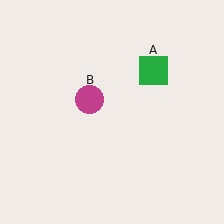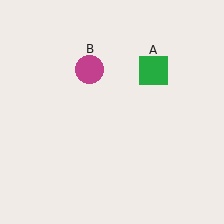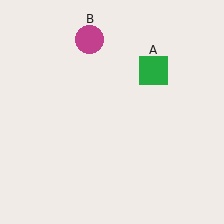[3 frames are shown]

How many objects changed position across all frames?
1 object changed position: magenta circle (object B).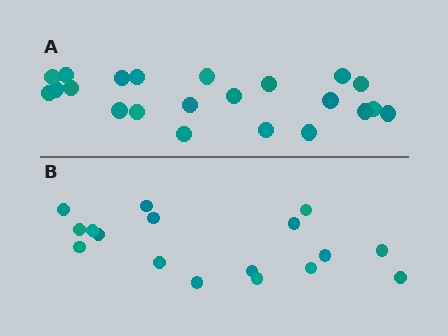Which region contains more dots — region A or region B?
Region A (the top region) has more dots.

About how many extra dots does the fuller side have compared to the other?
Region A has about 5 more dots than region B.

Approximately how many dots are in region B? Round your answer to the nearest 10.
About 20 dots. (The exact count is 17, which rounds to 20.)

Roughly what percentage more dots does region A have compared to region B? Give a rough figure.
About 30% more.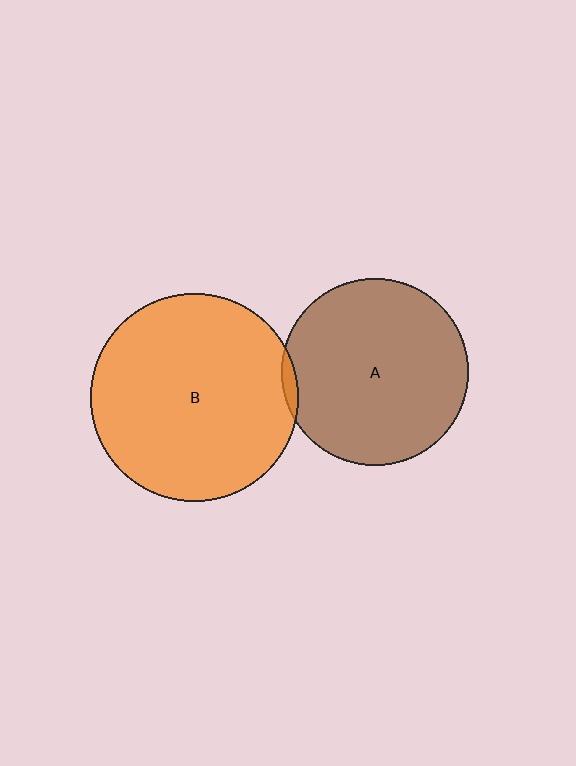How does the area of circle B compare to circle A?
Approximately 1.2 times.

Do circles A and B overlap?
Yes.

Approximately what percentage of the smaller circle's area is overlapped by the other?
Approximately 5%.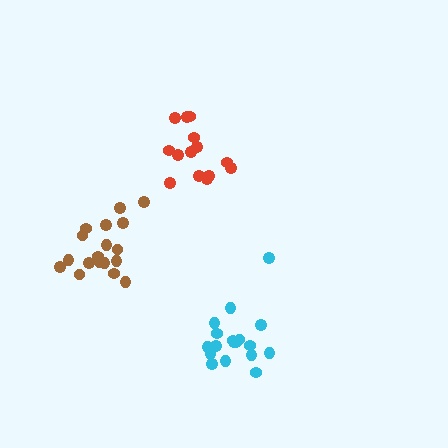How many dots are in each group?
Group 1: 18 dots, Group 2: 14 dots, Group 3: 18 dots (50 total).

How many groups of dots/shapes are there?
There are 3 groups.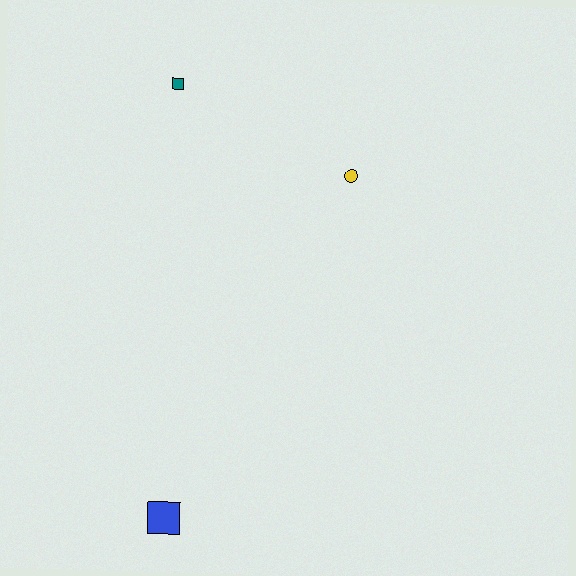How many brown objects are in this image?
There are no brown objects.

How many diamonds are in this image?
There are no diamonds.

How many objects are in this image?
There are 3 objects.